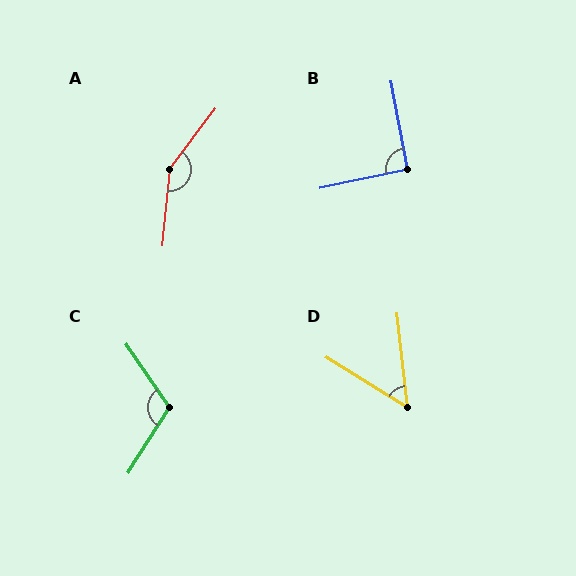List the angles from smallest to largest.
D (52°), B (91°), C (114°), A (148°).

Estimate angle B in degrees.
Approximately 91 degrees.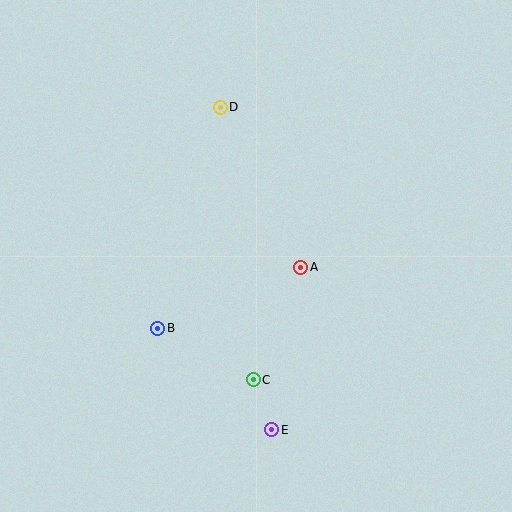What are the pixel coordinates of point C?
Point C is at (253, 380).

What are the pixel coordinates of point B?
Point B is at (158, 328).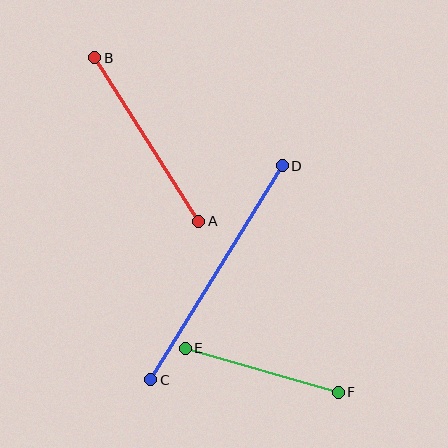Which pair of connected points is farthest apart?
Points C and D are farthest apart.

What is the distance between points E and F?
The distance is approximately 159 pixels.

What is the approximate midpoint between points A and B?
The midpoint is at approximately (147, 139) pixels.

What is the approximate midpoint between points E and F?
The midpoint is at approximately (262, 370) pixels.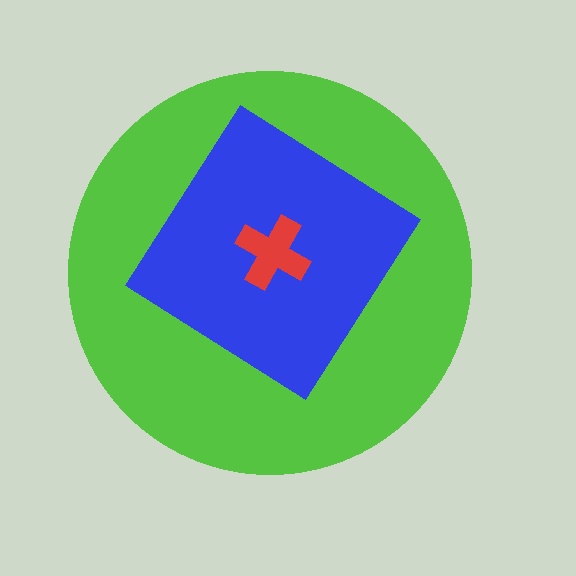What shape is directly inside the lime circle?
The blue diamond.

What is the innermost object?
The red cross.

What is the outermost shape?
The lime circle.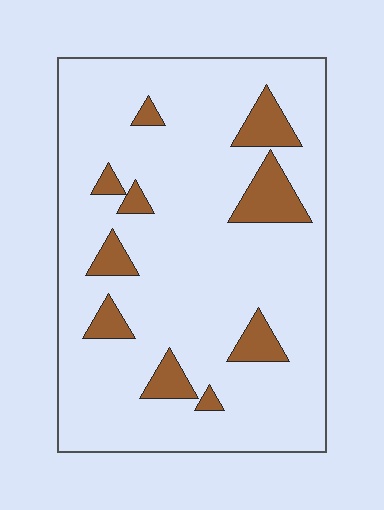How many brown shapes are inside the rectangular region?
10.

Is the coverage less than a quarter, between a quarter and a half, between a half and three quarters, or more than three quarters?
Less than a quarter.